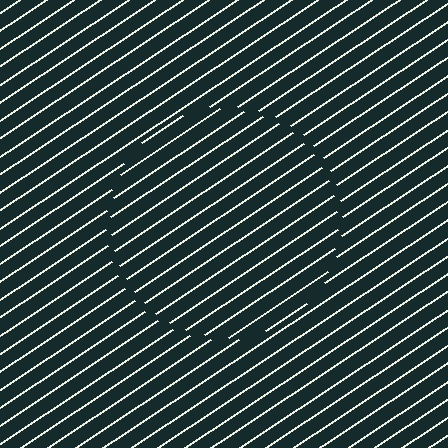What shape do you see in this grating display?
An illusory circle. The interior of the shape contains the same grating, shifted by half a period — the contour is defined by the phase discontinuity where line-ends from the inner and outer gratings abut.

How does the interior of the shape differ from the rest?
The interior of the shape contains the same grating, shifted by half a period — the contour is defined by the phase discontinuity where line-ends from the inner and outer gratings abut.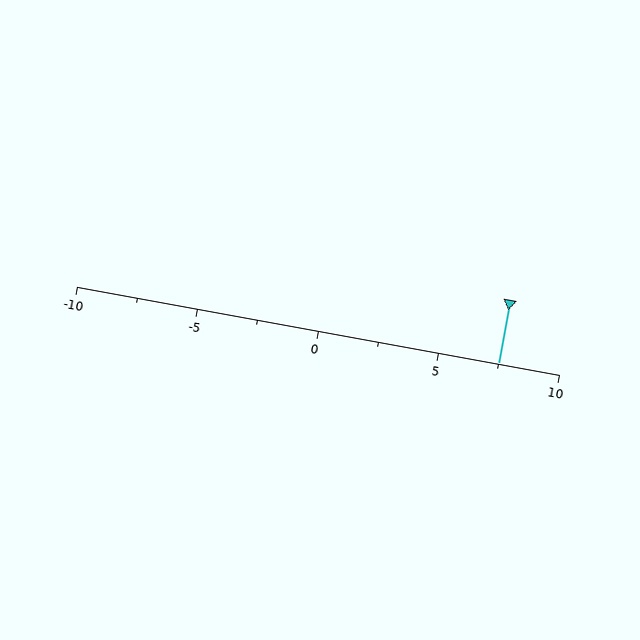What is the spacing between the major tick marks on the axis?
The major ticks are spaced 5 apart.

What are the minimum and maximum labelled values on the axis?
The axis runs from -10 to 10.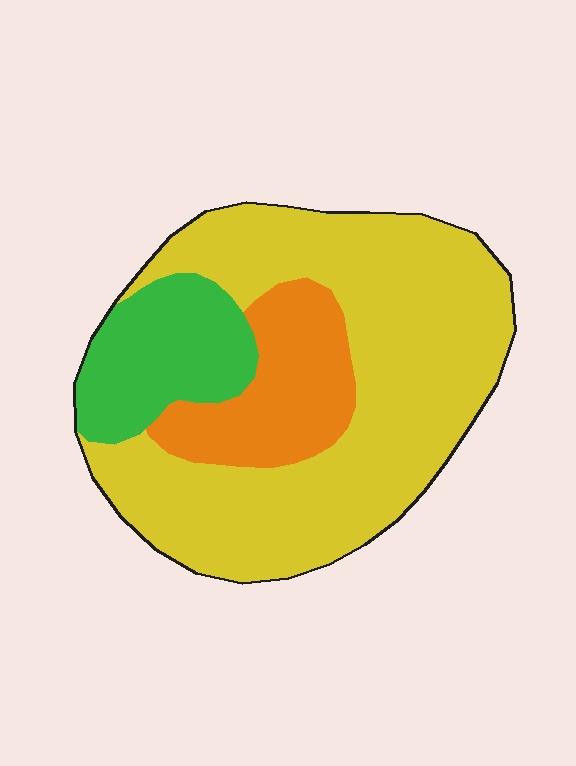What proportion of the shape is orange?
Orange covers roughly 20% of the shape.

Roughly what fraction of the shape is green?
Green takes up about one sixth (1/6) of the shape.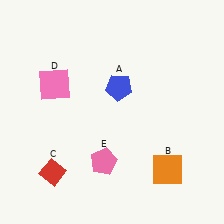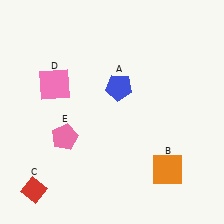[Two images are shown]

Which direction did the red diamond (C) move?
The red diamond (C) moved left.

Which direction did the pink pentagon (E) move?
The pink pentagon (E) moved left.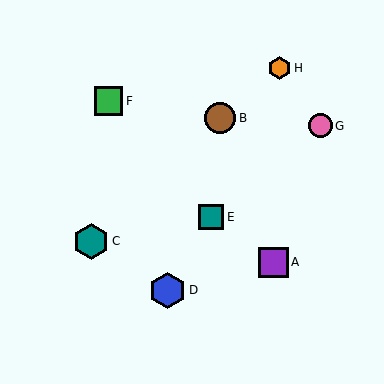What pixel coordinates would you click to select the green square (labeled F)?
Click at (108, 101) to select the green square F.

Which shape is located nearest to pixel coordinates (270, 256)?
The purple square (labeled A) at (273, 262) is nearest to that location.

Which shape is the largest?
The blue hexagon (labeled D) is the largest.